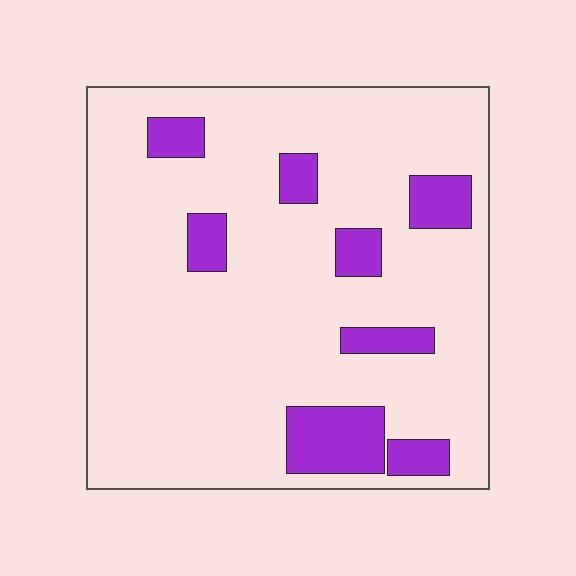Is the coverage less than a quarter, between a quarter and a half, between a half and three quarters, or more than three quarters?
Less than a quarter.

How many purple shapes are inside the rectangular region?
8.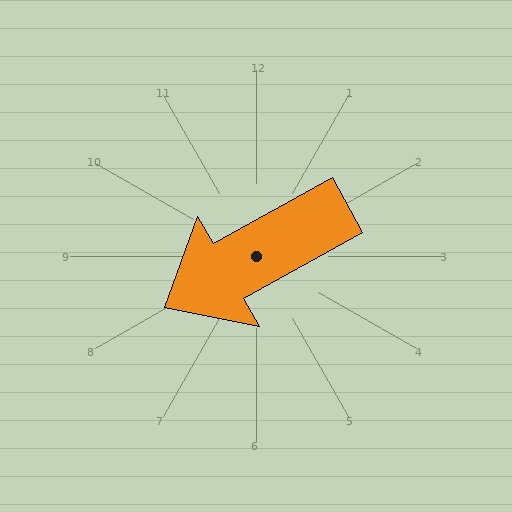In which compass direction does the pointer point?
Southwest.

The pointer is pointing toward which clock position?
Roughly 8 o'clock.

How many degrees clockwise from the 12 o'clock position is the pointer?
Approximately 241 degrees.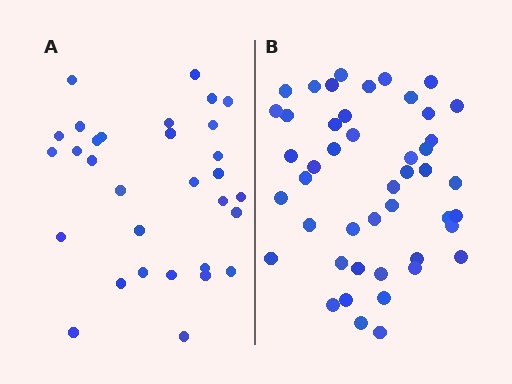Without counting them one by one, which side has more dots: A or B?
Region B (the right region) has more dots.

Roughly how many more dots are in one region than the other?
Region B has approximately 15 more dots than region A.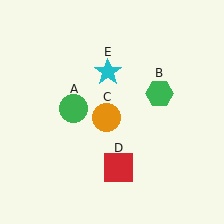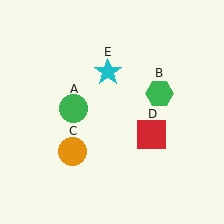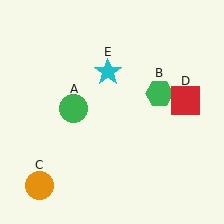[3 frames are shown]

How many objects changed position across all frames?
2 objects changed position: orange circle (object C), red square (object D).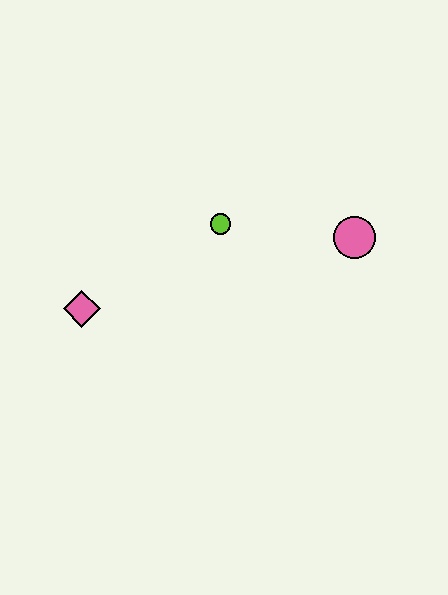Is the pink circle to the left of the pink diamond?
No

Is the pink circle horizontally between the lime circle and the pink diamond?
No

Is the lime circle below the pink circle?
No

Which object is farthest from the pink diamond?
The pink circle is farthest from the pink diamond.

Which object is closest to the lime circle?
The pink circle is closest to the lime circle.